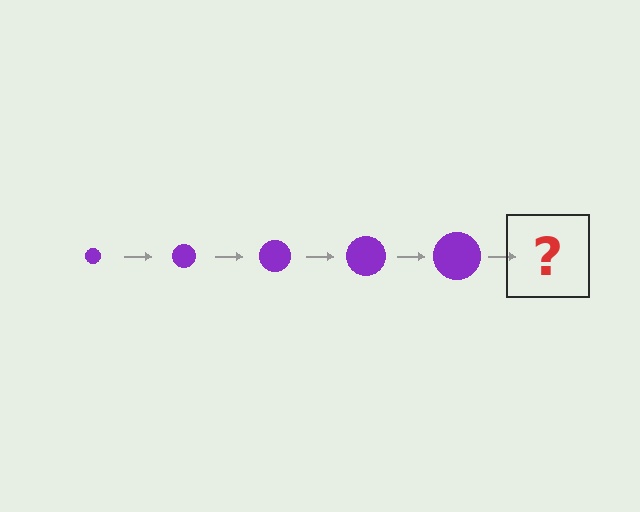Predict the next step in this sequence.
The next step is a purple circle, larger than the previous one.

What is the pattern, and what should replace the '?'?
The pattern is that the circle gets progressively larger each step. The '?' should be a purple circle, larger than the previous one.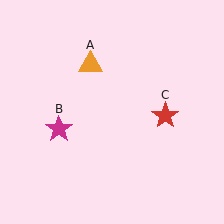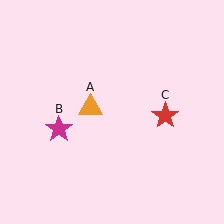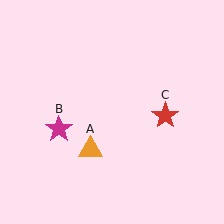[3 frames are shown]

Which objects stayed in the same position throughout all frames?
Magenta star (object B) and red star (object C) remained stationary.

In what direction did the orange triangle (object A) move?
The orange triangle (object A) moved down.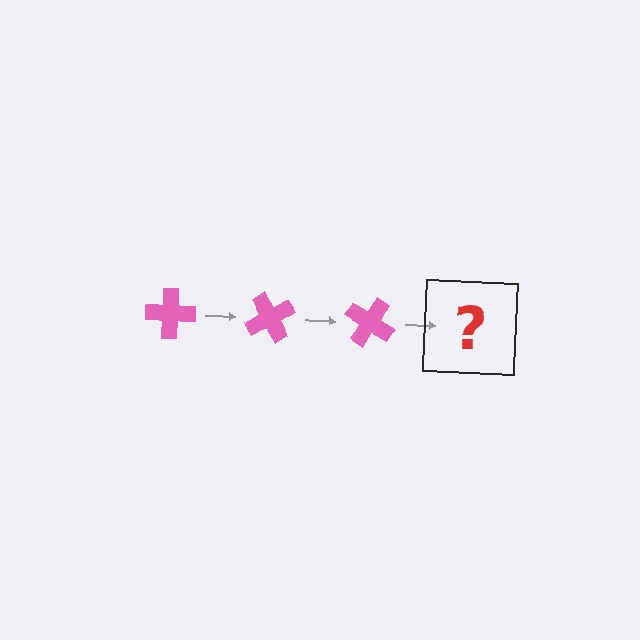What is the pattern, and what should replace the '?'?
The pattern is that the cross rotates 60 degrees each step. The '?' should be a pink cross rotated 180 degrees.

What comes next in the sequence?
The next element should be a pink cross rotated 180 degrees.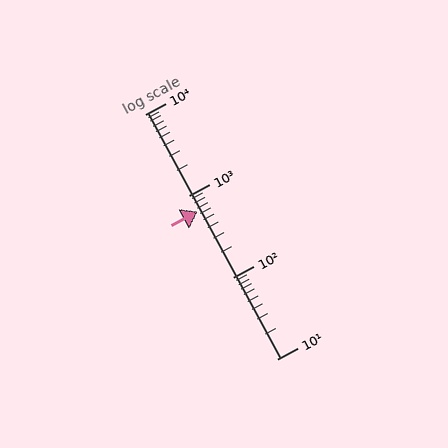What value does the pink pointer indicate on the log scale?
The pointer indicates approximately 650.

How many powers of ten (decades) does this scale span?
The scale spans 3 decades, from 10 to 10000.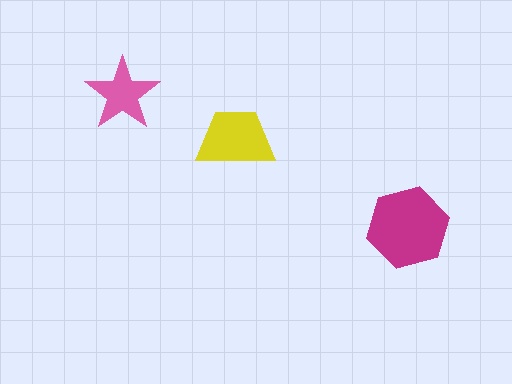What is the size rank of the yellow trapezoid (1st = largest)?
2nd.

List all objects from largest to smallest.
The magenta hexagon, the yellow trapezoid, the pink star.